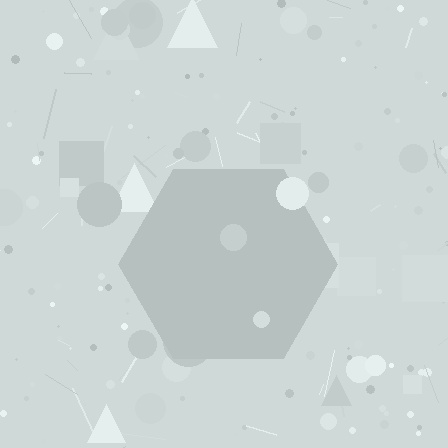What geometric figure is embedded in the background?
A hexagon is embedded in the background.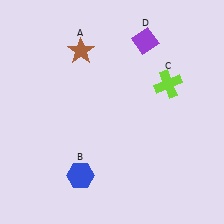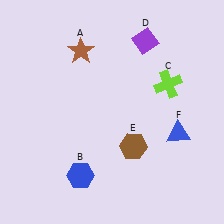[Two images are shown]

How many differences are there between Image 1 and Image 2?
There are 2 differences between the two images.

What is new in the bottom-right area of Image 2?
A blue triangle (F) was added in the bottom-right area of Image 2.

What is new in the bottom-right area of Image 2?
A brown hexagon (E) was added in the bottom-right area of Image 2.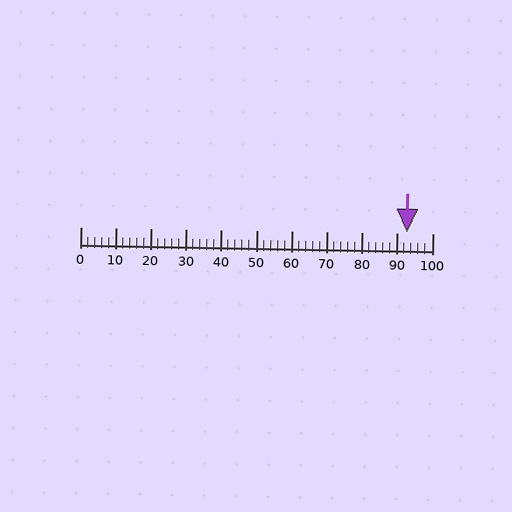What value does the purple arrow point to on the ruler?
The purple arrow points to approximately 93.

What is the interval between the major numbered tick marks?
The major tick marks are spaced 10 units apart.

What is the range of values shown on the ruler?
The ruler shows values from 0 to 100.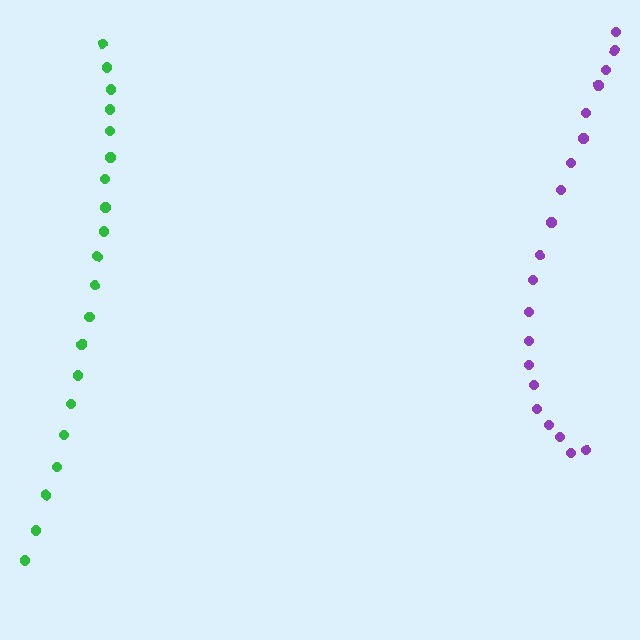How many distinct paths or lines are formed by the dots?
There are 2 distinct paths.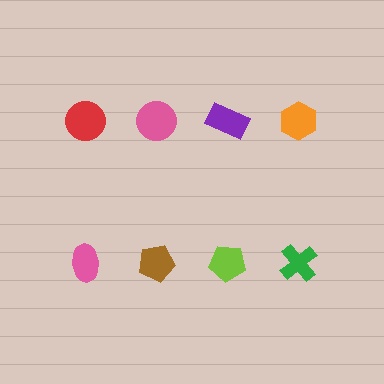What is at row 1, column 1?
A red circle.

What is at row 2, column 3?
A lime pentagon.